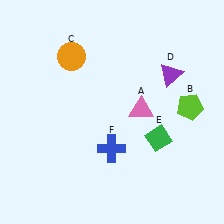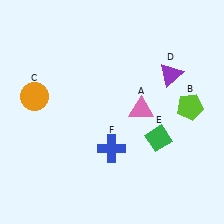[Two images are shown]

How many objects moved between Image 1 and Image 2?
1 object moved between the two images.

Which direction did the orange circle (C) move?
The orange circle (C) moved down.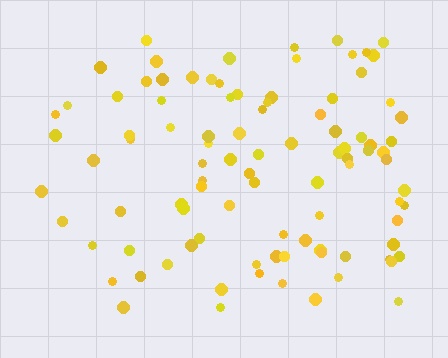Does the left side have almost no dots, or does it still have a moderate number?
Still a moderate number, just noticeably fewer than the right.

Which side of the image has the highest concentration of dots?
The right.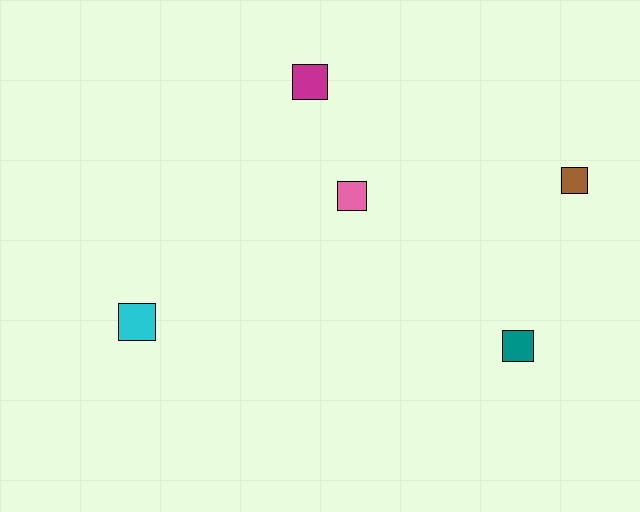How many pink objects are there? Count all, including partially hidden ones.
There is 1 pink object.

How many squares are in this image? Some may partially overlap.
There are 5 squares.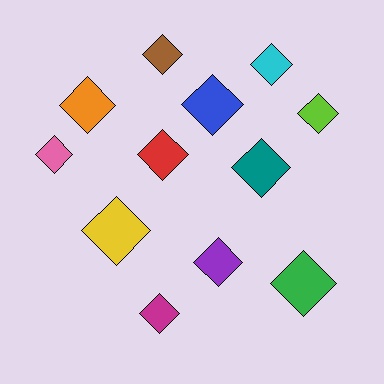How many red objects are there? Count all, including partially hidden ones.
There is 1 red object.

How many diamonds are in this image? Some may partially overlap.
There are 12 diamonds.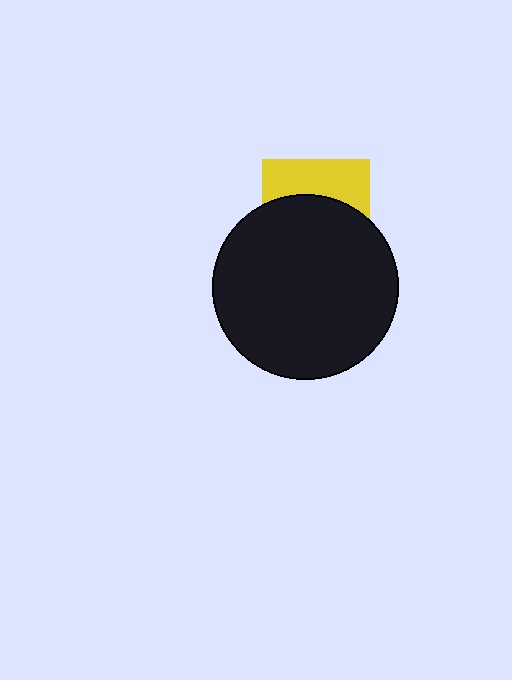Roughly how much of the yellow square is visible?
A small part of it is visible (roughly 38%).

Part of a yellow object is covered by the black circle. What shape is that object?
It is a square.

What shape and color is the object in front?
The object in front is a black circle.